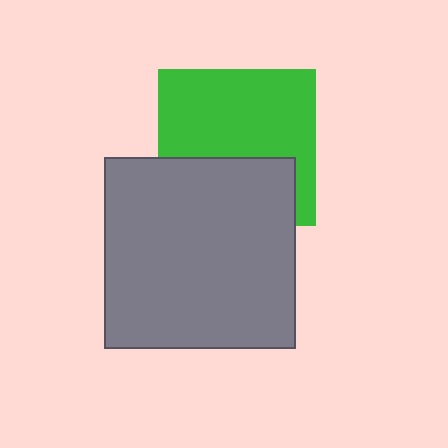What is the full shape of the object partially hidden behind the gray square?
The partially hidden object is a green square.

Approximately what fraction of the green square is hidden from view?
Roughly 38% of the green square is hidden behind the gray square.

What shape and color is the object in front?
The object in front is a gray square.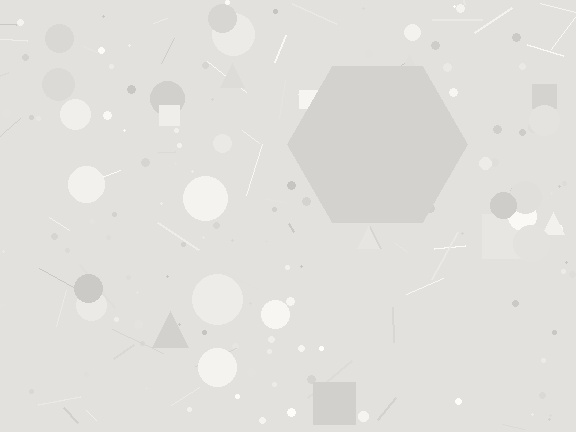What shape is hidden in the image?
A hexagon is hidden in the image.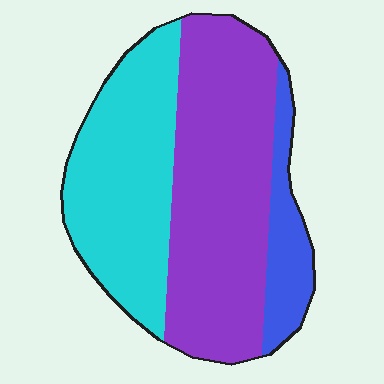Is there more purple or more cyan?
Purple.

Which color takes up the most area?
Purple, at roughly 50%.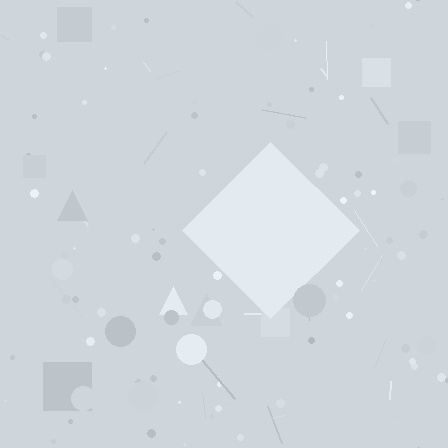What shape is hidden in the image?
A diamond is hidden in the image.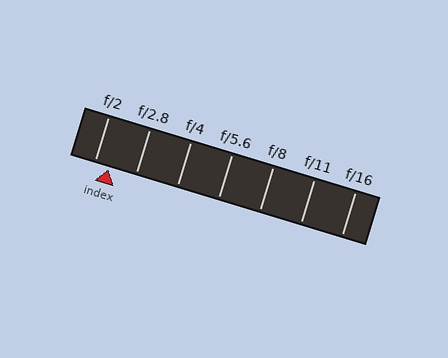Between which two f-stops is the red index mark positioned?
The index mark is between f/2 and f/2.8.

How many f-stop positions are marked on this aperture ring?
There are 7 f-stop positions marked.